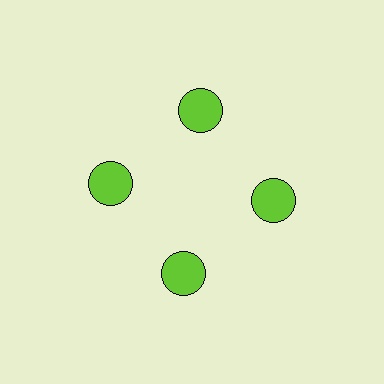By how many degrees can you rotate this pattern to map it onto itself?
The pattern maps onto itself every 90 degrees of rotation.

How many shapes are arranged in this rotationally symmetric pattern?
There are 4 shapes, arranged in 4 groups of 1.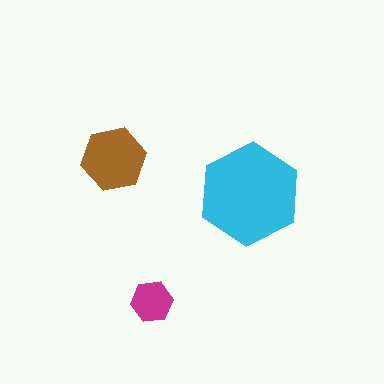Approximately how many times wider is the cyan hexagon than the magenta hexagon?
About 2.5 times wider.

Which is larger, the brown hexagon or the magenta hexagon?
The brown one.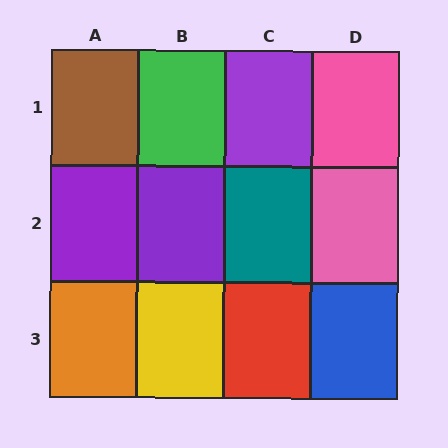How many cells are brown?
1 cell is brown.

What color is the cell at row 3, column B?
Yellow.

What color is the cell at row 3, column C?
Red.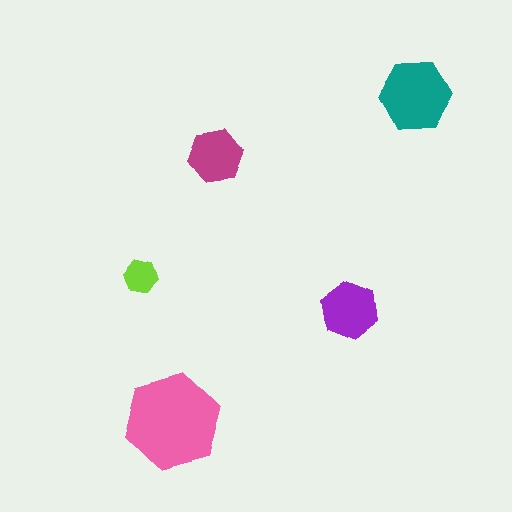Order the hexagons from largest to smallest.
the pink one, the teal one, the purple one, the magenta one, the lime one.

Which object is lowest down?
The pink hexagon is bottommost.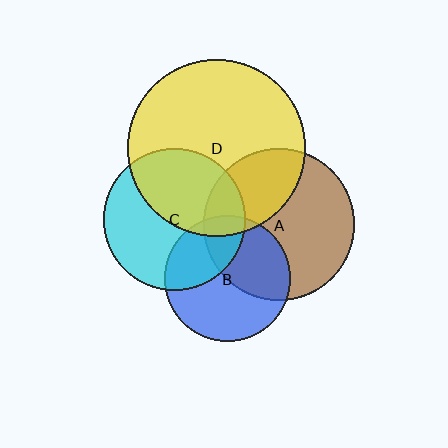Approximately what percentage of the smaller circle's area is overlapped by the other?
Approximately 40%.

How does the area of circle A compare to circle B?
Approximately 1.5 times.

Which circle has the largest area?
Circle D (yellow).